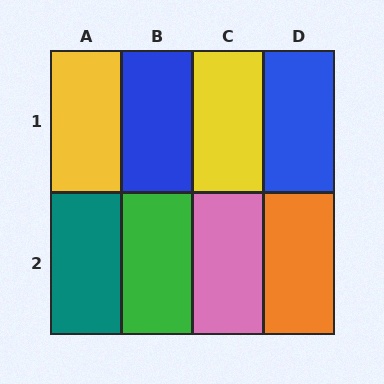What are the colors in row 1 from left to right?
Yellow, blue, yellow, blue.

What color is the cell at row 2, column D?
Orange.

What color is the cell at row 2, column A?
Teal.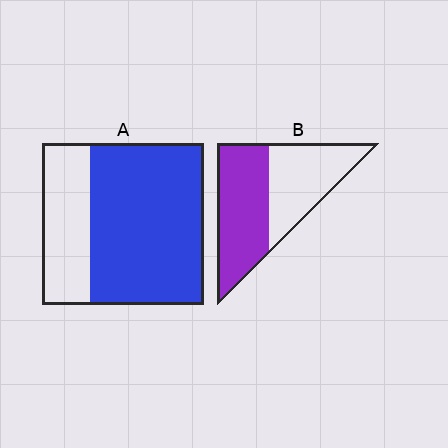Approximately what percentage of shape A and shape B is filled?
A is approximately 70% and B is approximately 55%.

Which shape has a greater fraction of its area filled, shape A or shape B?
Shape A.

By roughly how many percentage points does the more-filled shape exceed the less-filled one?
By roughly 15 percentage points (A over B).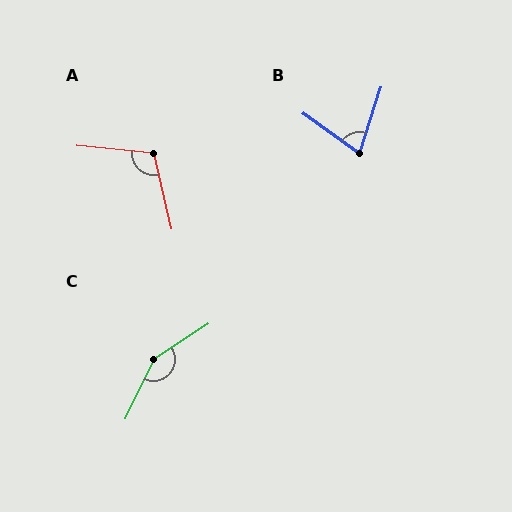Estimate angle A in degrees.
Approximately 109 degrees.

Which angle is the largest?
C, at approximately 148 degrees.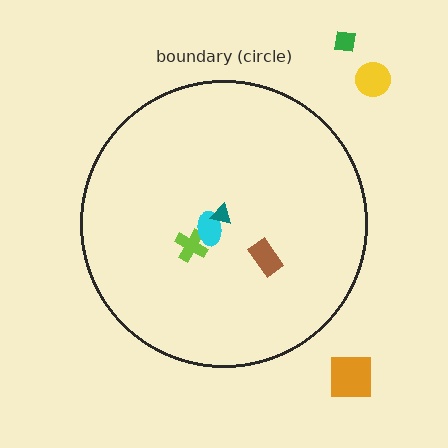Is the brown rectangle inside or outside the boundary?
Inside.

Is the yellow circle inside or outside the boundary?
Outside.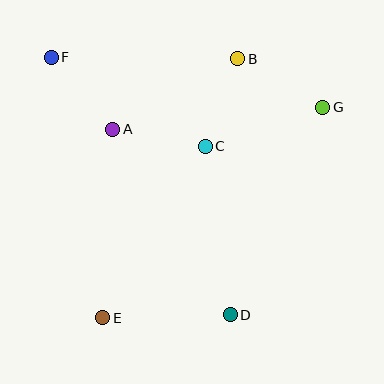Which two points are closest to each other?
Points B and C are closest to each other.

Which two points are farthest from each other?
Points D and F are farthest from each other.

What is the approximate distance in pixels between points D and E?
The distance between D and E is approximately 127 pixels.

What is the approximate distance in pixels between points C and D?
The distance between C and D is approximately 170 pixels.